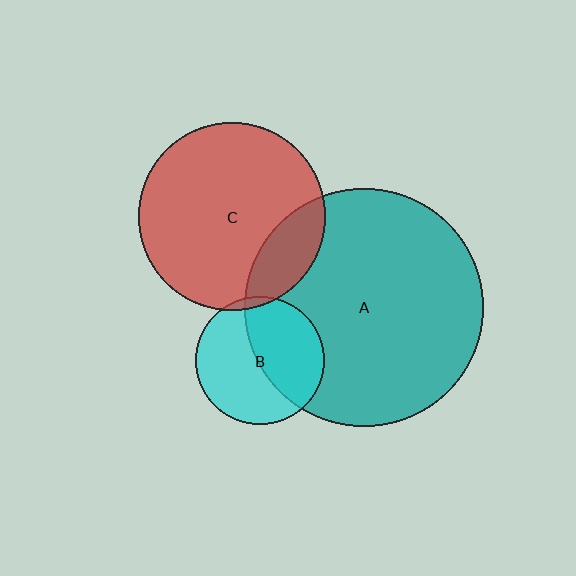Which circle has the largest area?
Circle A (teal).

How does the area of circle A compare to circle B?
Approximately 3.4 times.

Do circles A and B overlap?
Yes.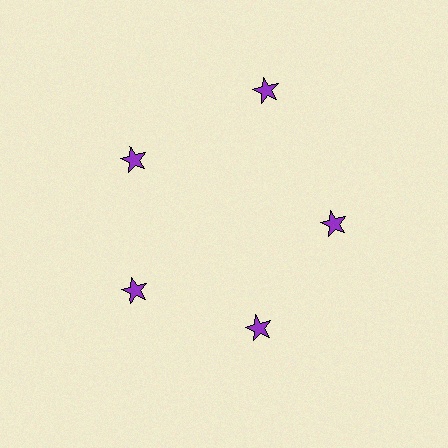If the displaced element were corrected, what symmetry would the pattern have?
It would have 5-fold rotational symmetry — the pattern would map onto itself every 72 degrees.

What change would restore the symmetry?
The symmetry would be restored by moving it inward, back onto the ring so that all 5 stars sit at equal angles and equal distance from the center.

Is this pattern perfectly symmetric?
No. The 5 purple stars are arranged in a ring, but one element near the 1 o'clock position is pushed outward from the center, breaking the 5-fold rotational symmetry.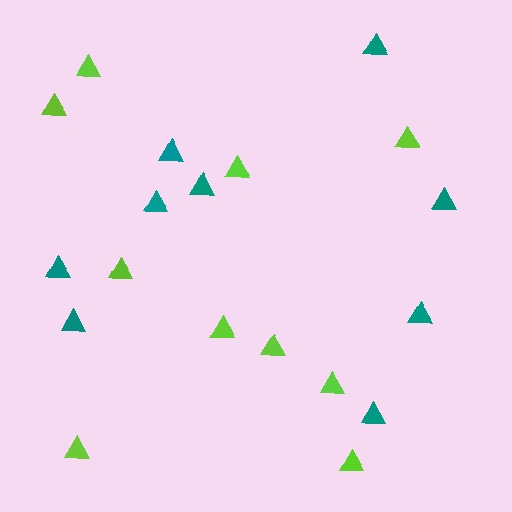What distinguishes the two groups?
There are 2 groups: one group of teal triangles (9) and one group of lime triangles (10).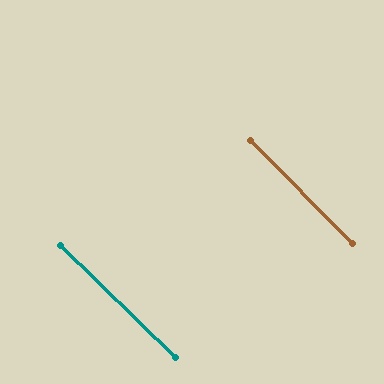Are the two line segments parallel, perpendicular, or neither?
Parallel — their directions differ by only 1.3°.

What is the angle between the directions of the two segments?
Approximately 1 degree.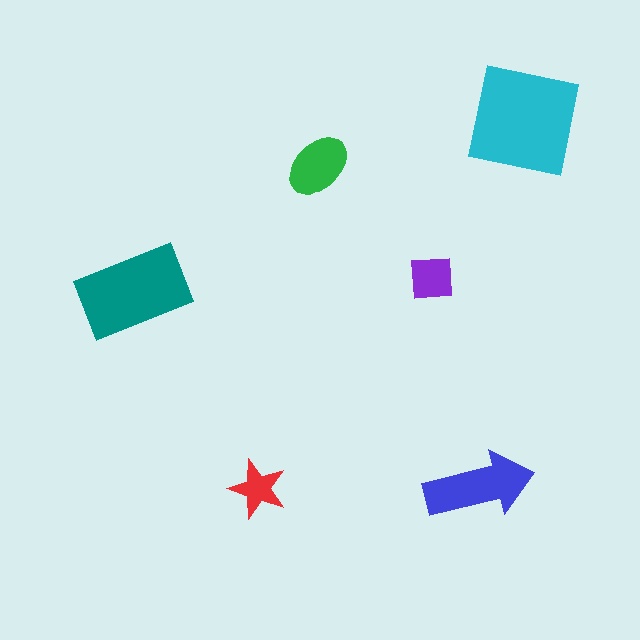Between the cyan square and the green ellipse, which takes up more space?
The cyan square.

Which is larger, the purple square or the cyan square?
The cyan square.